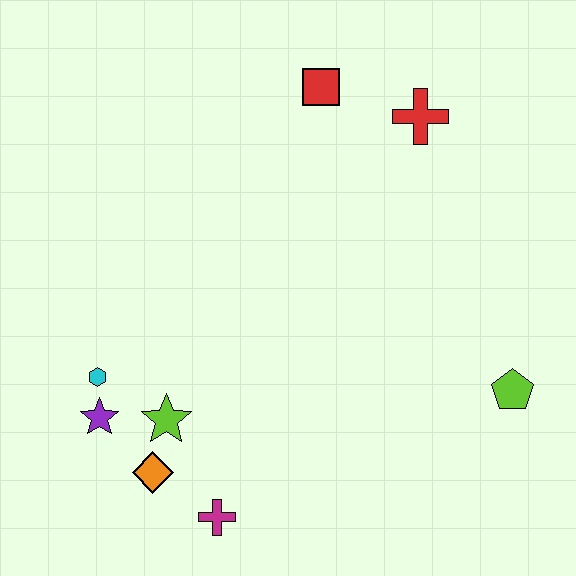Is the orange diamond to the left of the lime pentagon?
Yes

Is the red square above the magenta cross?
Yes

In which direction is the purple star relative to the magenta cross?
The purple star is to the left of the magenta cross.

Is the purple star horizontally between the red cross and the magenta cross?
No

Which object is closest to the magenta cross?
The orange diamond is closest to the magenta cross.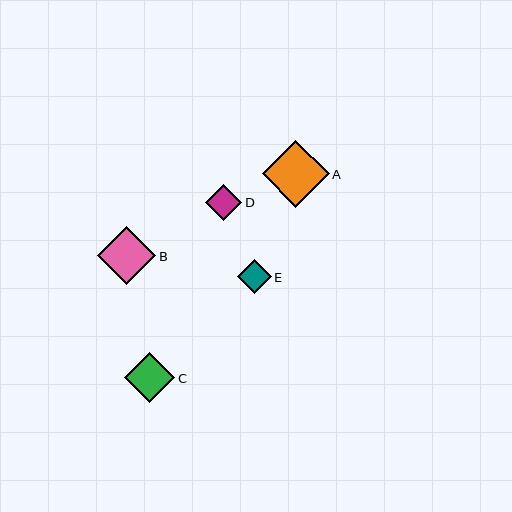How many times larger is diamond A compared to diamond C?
Diamond A is approximately 1.3 times the size of diamond C.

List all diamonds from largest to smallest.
From largest to smallest: A, B, C, D, E.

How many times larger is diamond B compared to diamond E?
Diamond B is approximately 1.7 times the size of diamond E.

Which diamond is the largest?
Diamond A is the largest with a size of approximately 67 pixels.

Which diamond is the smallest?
Diamond E is the smallest with a size of approximately 34 pixels.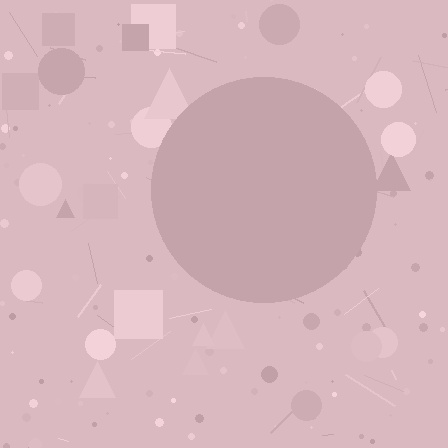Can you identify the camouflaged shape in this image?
The camouflaged shape is a circle.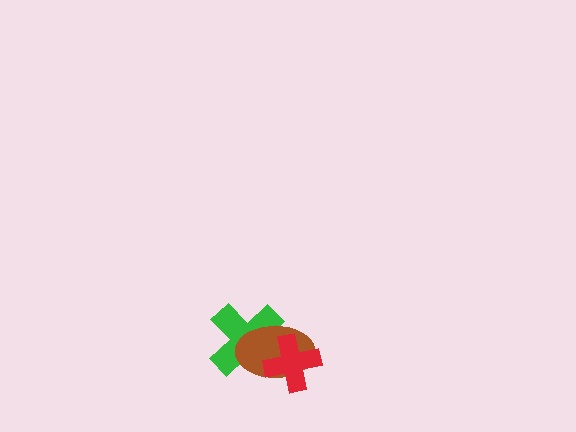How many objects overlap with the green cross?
2 objects overlap with the green cross.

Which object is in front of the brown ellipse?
The red cross is in front of the brown ellipse.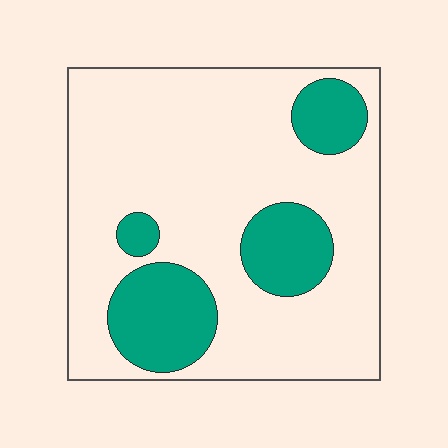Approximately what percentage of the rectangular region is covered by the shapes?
Approximately 25%.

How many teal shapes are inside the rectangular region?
4.